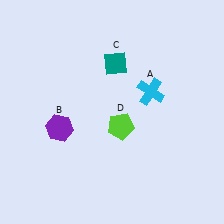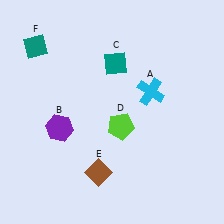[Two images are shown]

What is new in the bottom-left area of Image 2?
A brown diamond (E) was added in the bottom-left area of Image 2.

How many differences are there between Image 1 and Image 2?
There are 2 differences between the two images.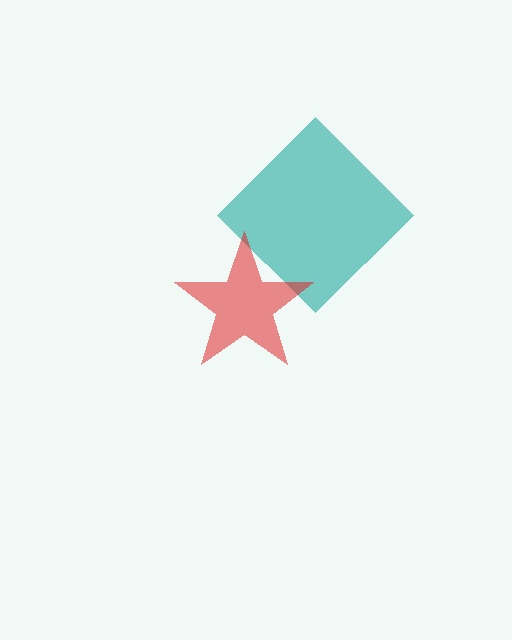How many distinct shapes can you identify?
There are 2 distinct shapes: a teal diamond, a red star.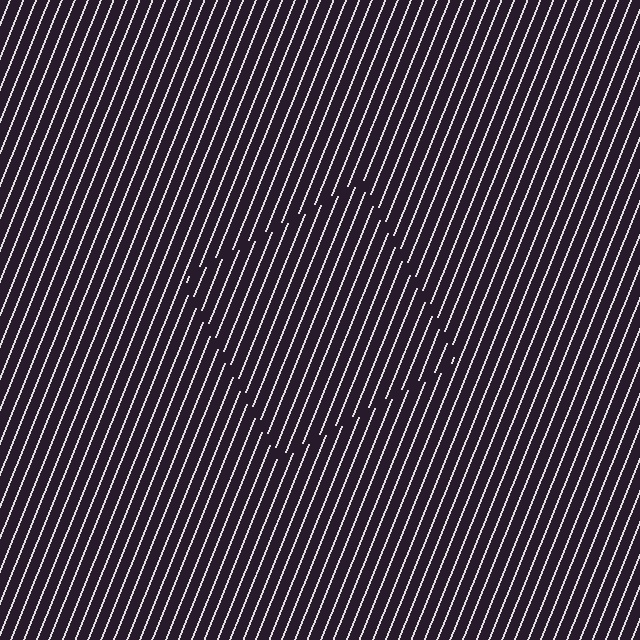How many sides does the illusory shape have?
4 sides — the line-ends trace a square.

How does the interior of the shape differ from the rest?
The interior of the shape contains the same grating, shifted by half a period — the contour is defined by the phase discontinuity where line-ends from the inner and outer gratings abut.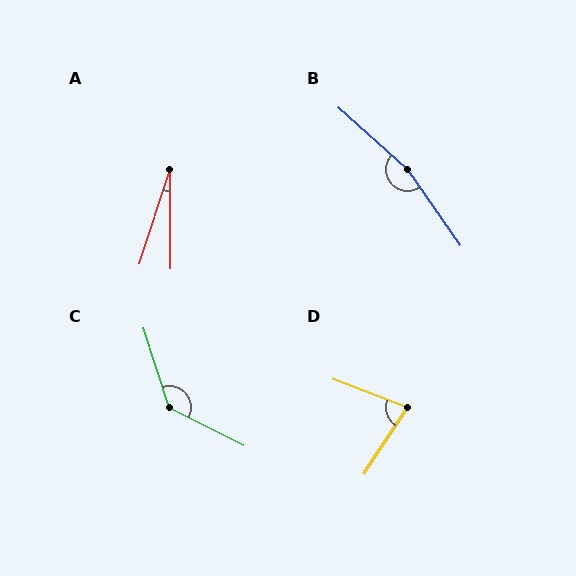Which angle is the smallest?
A, at approximately 18 degrees.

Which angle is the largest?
B, at approximately 167 degrees.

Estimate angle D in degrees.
Approximately 77 degrees.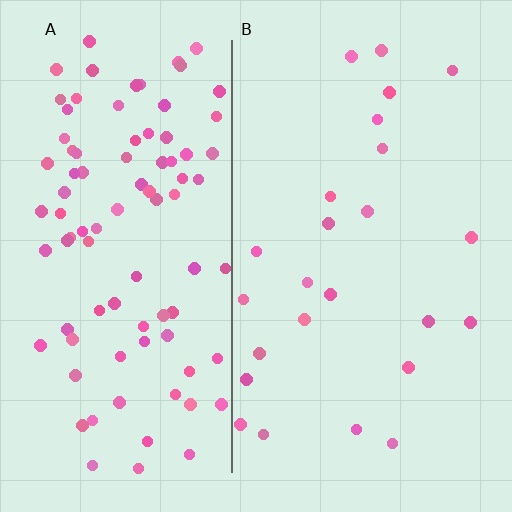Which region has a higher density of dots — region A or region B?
A (the left).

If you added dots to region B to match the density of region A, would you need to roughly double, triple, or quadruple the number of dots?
Approximately quadruple.